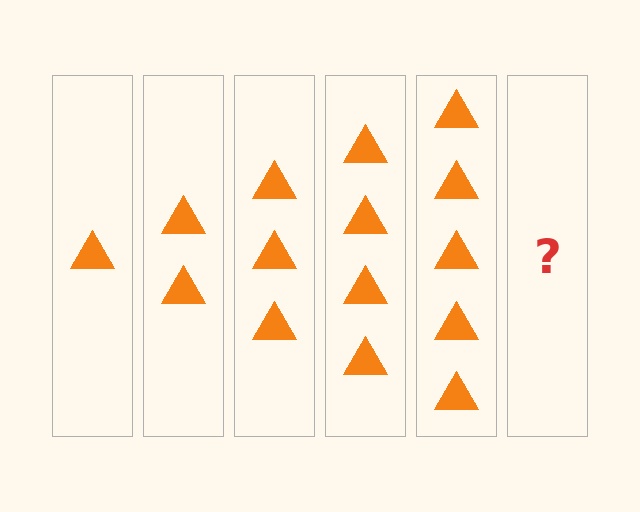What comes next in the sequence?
The next element should be 6 triangles.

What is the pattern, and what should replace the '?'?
The pattern is that each step adds one more triangle. The '?' should be 6 triangles.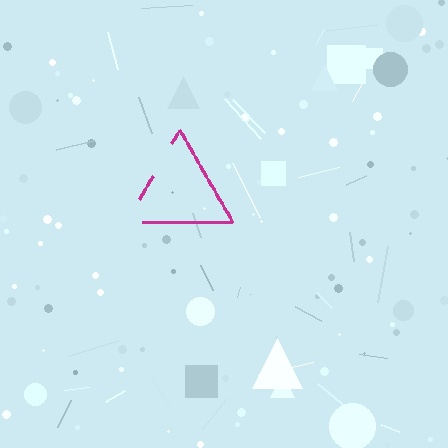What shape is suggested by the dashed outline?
The dashed outline suggests a triangle.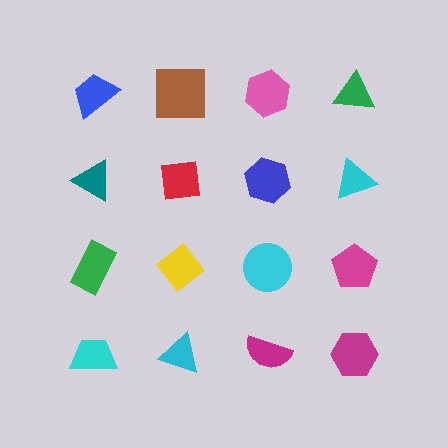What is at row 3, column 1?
A green rectangle.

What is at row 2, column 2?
A red square.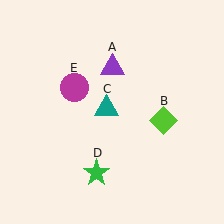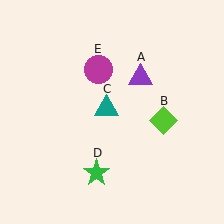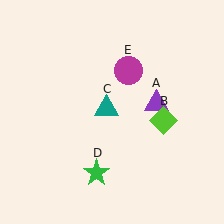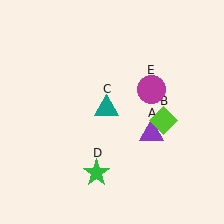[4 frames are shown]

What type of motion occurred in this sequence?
The purple triangle (object A), magenta circle (object E) rotated clockwise around the center of the scene.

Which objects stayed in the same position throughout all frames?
Lime diamond (object B) and teal triangle (object C) and green star (object D) remained stationary.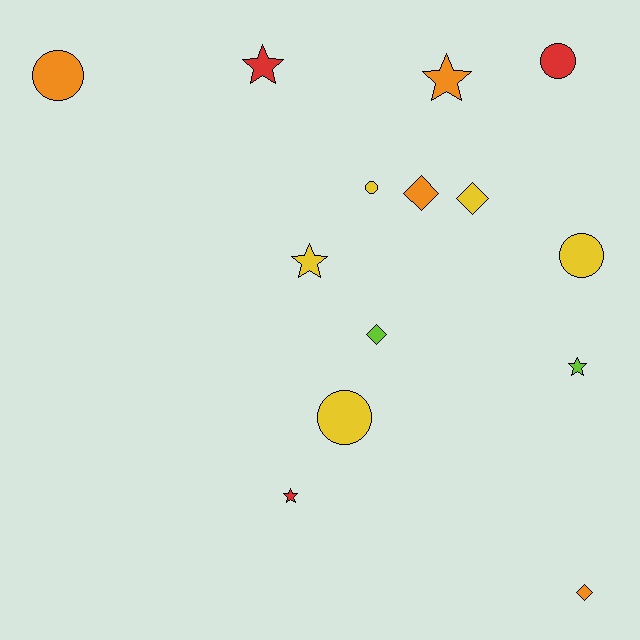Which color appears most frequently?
Yellow, with 5 objects.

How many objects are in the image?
There are 14 objects.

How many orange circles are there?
There is 1 orange circle.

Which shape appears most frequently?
Circle, with 5 objects.